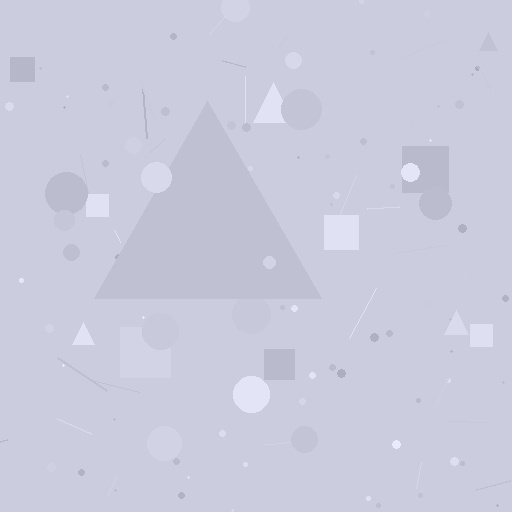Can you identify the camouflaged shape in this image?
The camouflaged shape is a triangle.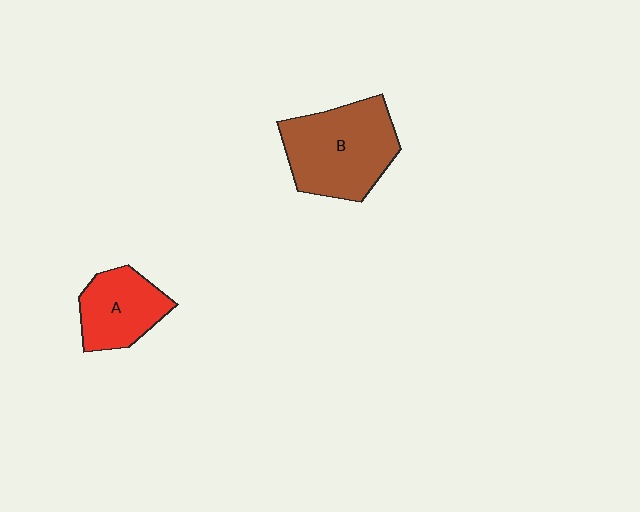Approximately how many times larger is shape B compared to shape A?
Approximately 1.6 times.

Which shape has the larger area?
Shape B (brown).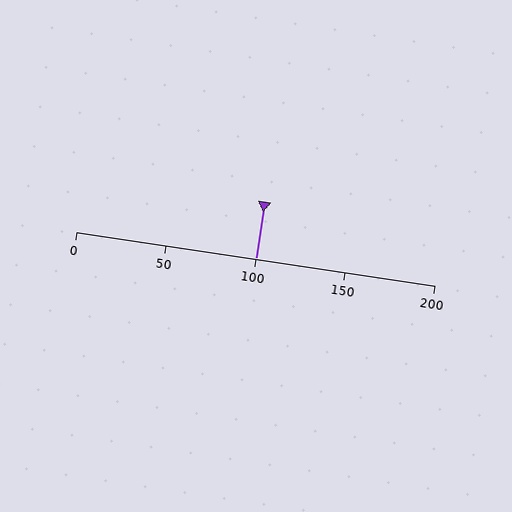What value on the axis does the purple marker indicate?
The marker indicates approximately 100.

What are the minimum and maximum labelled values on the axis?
The axis runs from 0 to 200.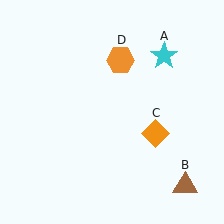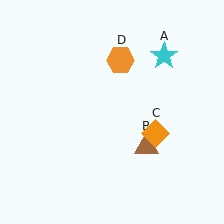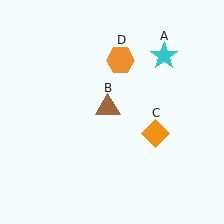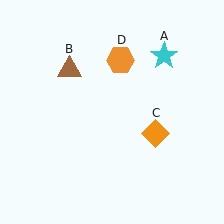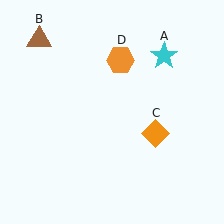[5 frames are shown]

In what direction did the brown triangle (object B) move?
The brown triangle (object B) moved up and to the left.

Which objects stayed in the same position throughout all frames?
Cyan star (object A) and orange diamond (object C) and orange hexagon (object D) remained stationary.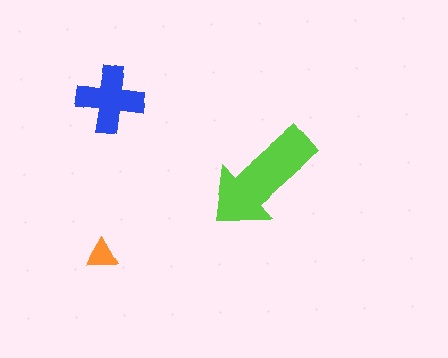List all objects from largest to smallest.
The lime arrow, the blue cross, the orange triangle.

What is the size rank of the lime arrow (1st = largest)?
1st.